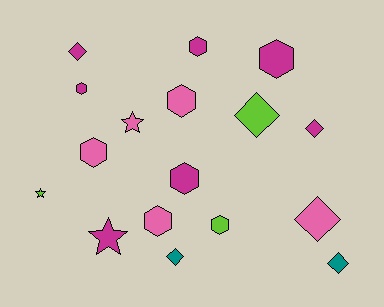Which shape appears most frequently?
Hexagon, with 8 objects.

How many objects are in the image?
There are 17 objects.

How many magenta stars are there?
There is 1 magenta star.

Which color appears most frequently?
Magenta, with 7 objects.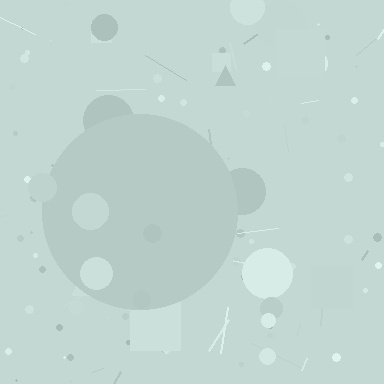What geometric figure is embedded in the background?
A circle is embedded in the background.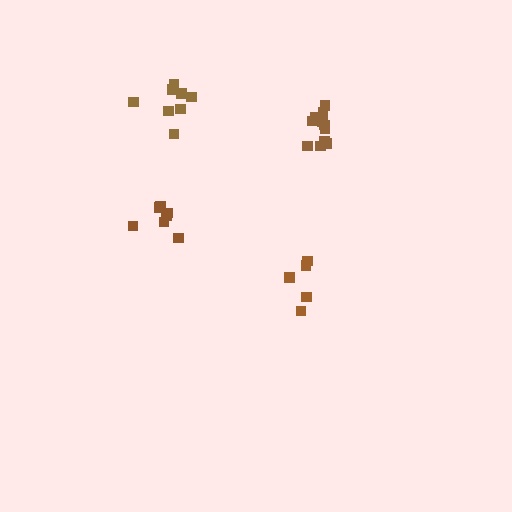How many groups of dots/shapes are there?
There are 4 groups.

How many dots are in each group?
Group 1: 5 dots, Group 2: 7 dots, Group 3: 11 dots, Group 4: 8 dots (31 total).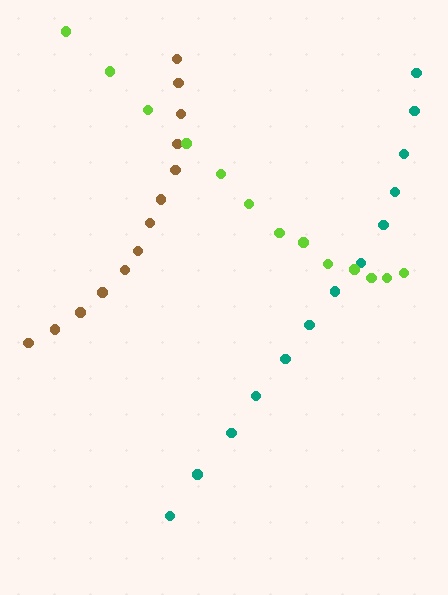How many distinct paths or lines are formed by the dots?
There are 3 distinct paths.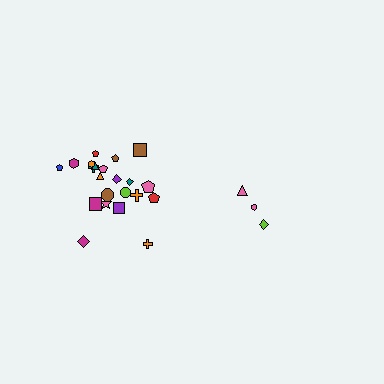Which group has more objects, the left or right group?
The left group.